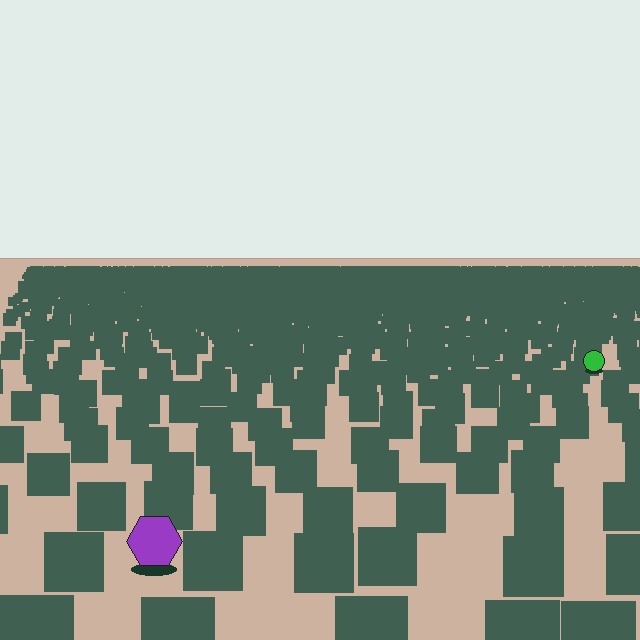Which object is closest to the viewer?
The purple hexagon is closest. The texture marks near it are larger and more spread out.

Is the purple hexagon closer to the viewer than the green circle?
Yes. The purple hexagon is closer — you can tell from the texture gradient: the ground texture is coarser near it.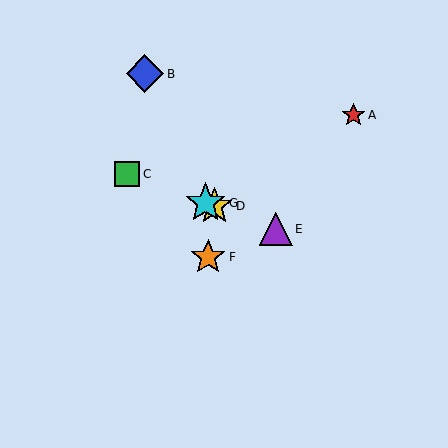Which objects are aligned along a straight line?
Objects C, D, E, G are aligned along a straight line.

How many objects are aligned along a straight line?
4 objects (C, D, E, G) are aligned along a straight line.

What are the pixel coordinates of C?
Object C is at (127, 174).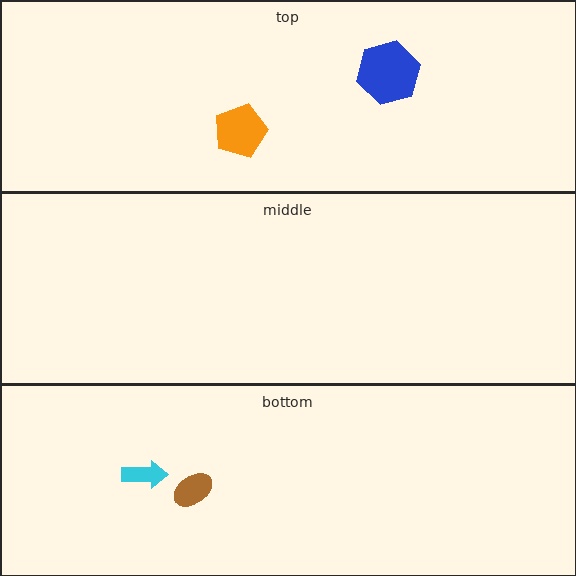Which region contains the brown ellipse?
The bottom region.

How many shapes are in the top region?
2.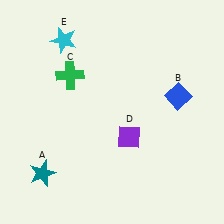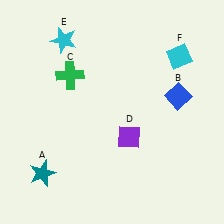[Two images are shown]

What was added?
A cyan diamond (F) was added in Image 2.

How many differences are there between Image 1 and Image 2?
There is 1 difference between the two images.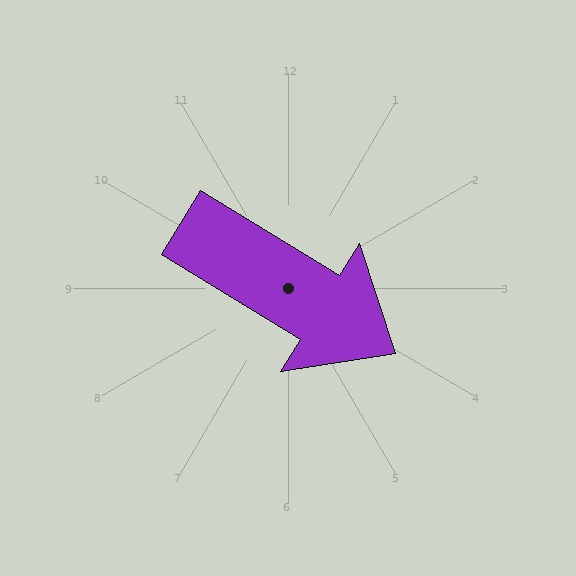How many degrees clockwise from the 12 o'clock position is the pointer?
Approximately 121 degrees.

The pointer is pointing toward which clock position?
Roughly 4 o'clock.